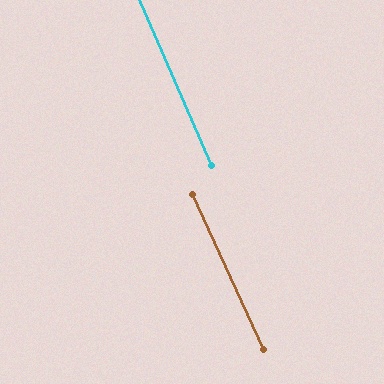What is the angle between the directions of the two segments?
Approximately 1 degree.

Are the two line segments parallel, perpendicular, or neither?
Parallel — their directions differ by only 1.1°.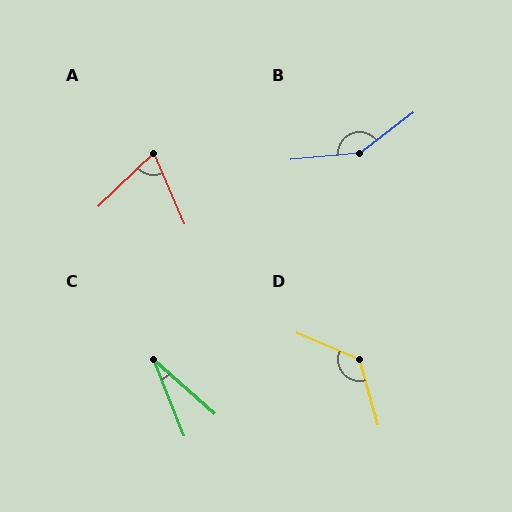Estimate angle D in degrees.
Approximately 129 degrees.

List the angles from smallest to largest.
C (27°), A (69°), D (129°), B (149°).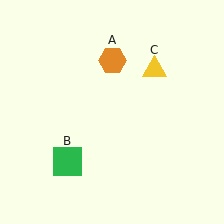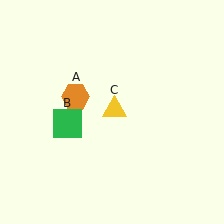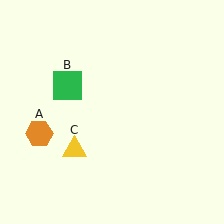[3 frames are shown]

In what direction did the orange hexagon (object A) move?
The orange hexagon (object A) moved down and to the left.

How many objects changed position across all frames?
3 objects changed position: orange hexagon (object A), green square (object B), yellow triangle (object C).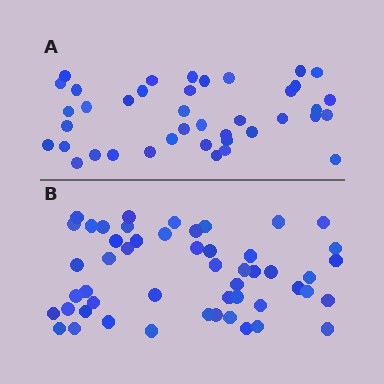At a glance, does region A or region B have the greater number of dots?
Region B (the bottom region) has more dots.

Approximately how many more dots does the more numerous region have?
Region B has roughly 12 or so more dots than region A.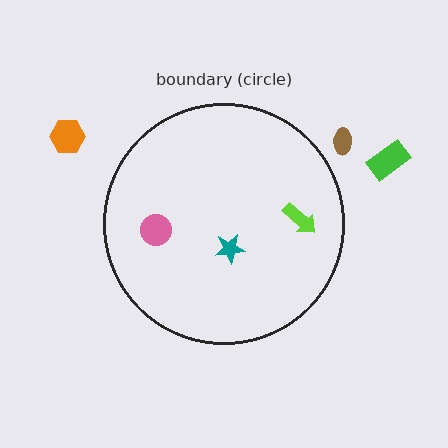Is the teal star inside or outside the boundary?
Inside.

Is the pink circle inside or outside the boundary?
Inside.